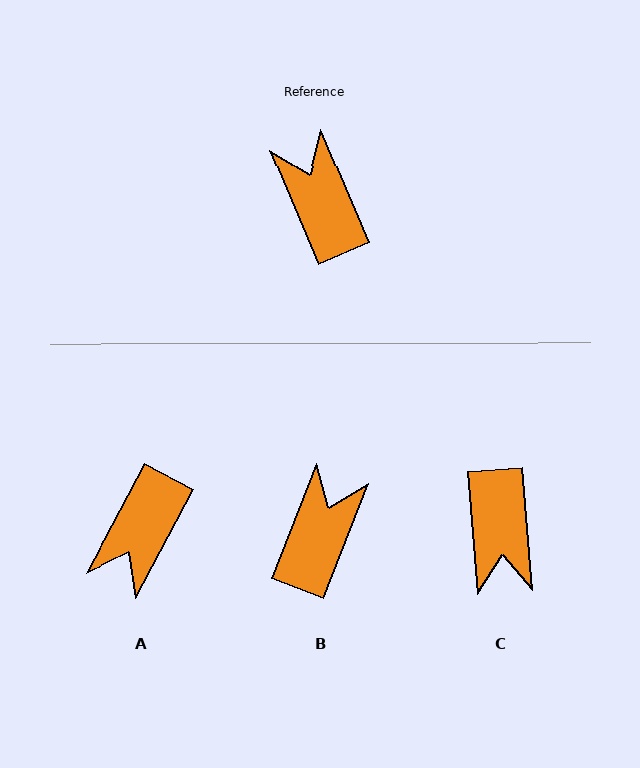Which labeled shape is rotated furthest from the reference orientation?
C, about 162 degrees away.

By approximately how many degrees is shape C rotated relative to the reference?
Approximately 162 degrees counter-clockwise.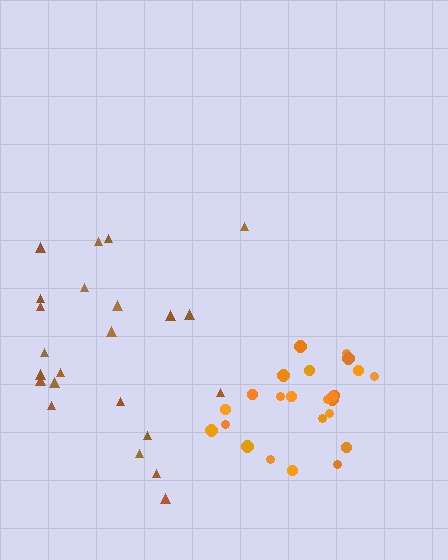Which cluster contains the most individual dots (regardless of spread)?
Orange (24).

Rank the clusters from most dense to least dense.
orange, brown.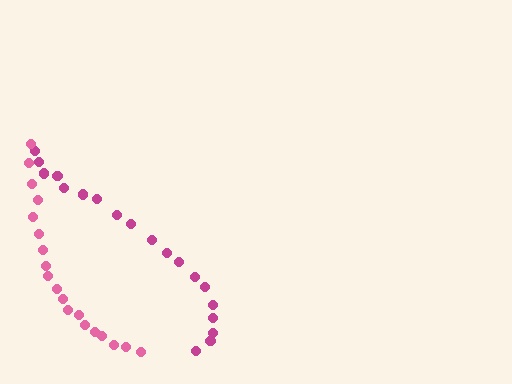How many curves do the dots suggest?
There are 2 distinct paths.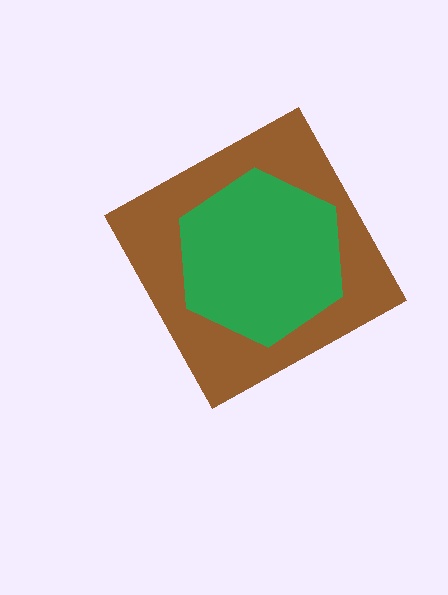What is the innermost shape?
The green hexagon.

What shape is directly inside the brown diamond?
The green hexagon.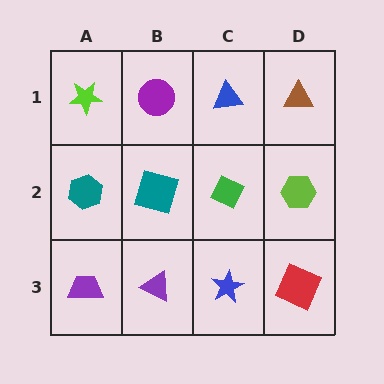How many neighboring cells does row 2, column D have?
3.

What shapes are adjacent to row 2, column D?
A brown triangle (row 1, column D), a red square (row 3, column D), a green diamond (row 2, column C).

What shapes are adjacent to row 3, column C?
A green diamond (row 2, column C), a purple triangle (row 3, column B), a red square (row 3, column D).